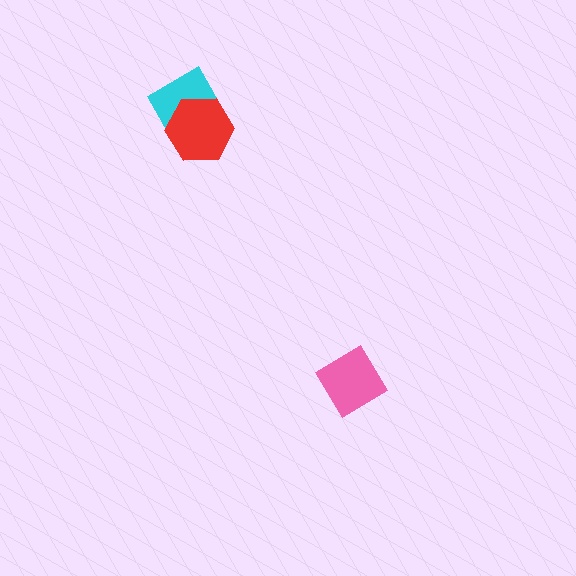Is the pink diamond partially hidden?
No, no other shape covers it.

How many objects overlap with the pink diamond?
0 objects overlap with the pink diamond.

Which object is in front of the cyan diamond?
The red hexagon is in front of the cyan diamond.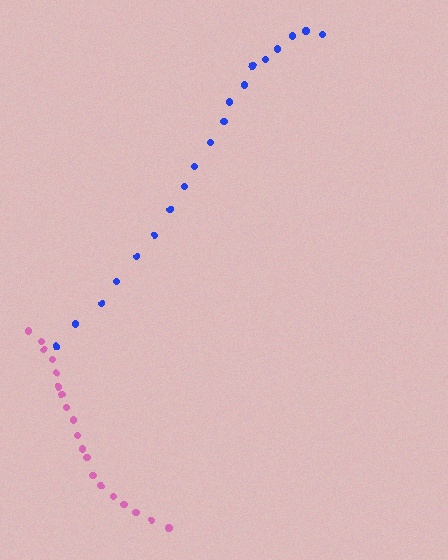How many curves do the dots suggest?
There are 2 distinct paths.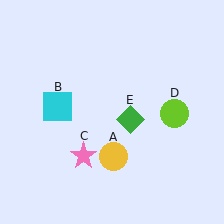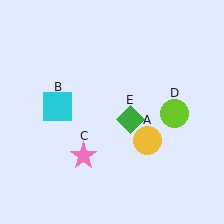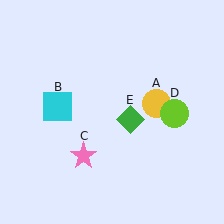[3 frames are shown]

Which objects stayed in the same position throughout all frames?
Cyan square (object B) and pink star (object C) and lime circle (object D) and green diamond (object E) remained stationary.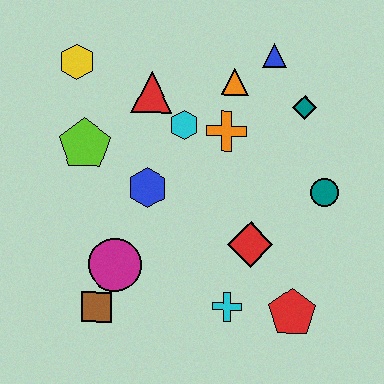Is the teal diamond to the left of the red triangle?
No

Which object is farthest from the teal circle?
The yellow hexagon is farthest from the teal circle.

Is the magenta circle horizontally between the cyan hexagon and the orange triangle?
No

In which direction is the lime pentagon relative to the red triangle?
The lime pentagon is to the left of the red triangle.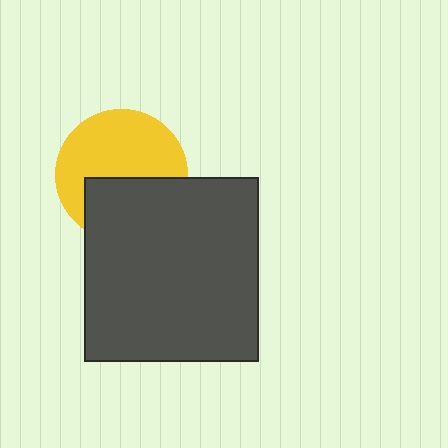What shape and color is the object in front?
The object in front is a dark gray rectangle.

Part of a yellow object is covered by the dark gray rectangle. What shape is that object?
It is a circle.